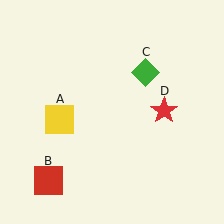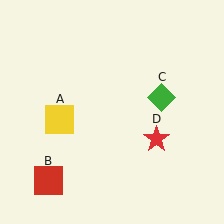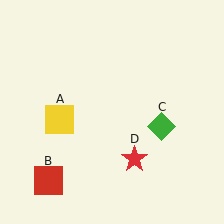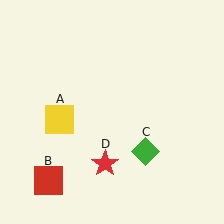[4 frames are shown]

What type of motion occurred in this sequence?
The green diamond (object C), red star (object D) rotated clockwise around the center of the scene.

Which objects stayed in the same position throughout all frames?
Yellow square (object A) and red square (object B) remained stationary.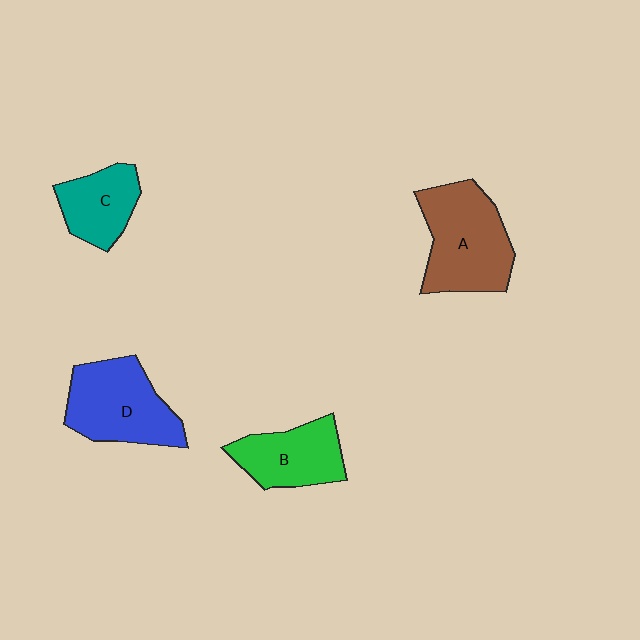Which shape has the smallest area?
Shape C (teal).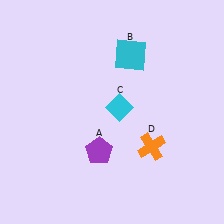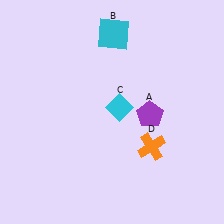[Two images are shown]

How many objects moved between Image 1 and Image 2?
2 objects moved between the two images.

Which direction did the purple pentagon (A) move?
The purple pentagon (A) moved right.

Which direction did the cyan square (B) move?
The cyan square (B) moved up.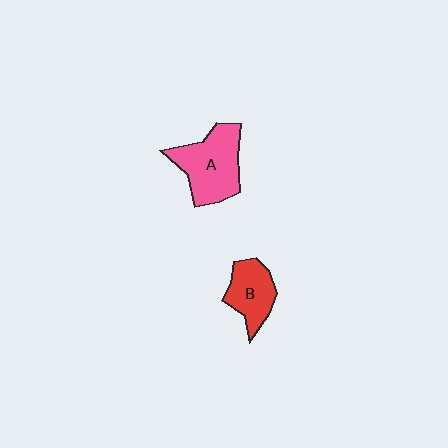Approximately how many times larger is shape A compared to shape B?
Approximately 1.5 times.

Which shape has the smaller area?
Shape B (red).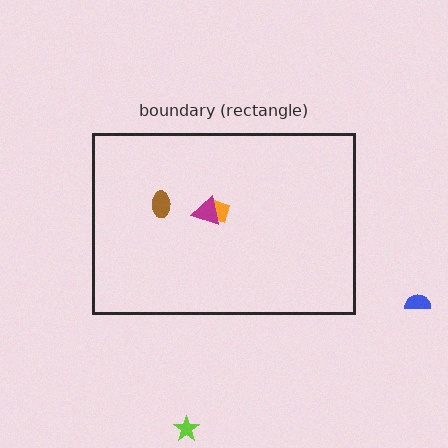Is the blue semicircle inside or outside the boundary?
Outside.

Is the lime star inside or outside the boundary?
Outside.